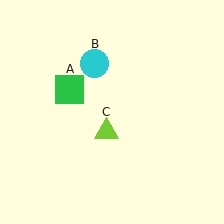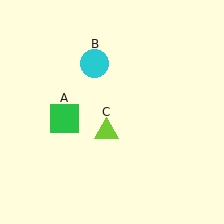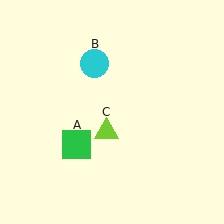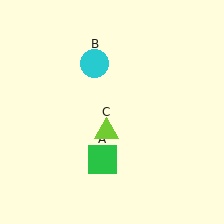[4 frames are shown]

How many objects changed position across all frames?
1 object changed position: green square (object A).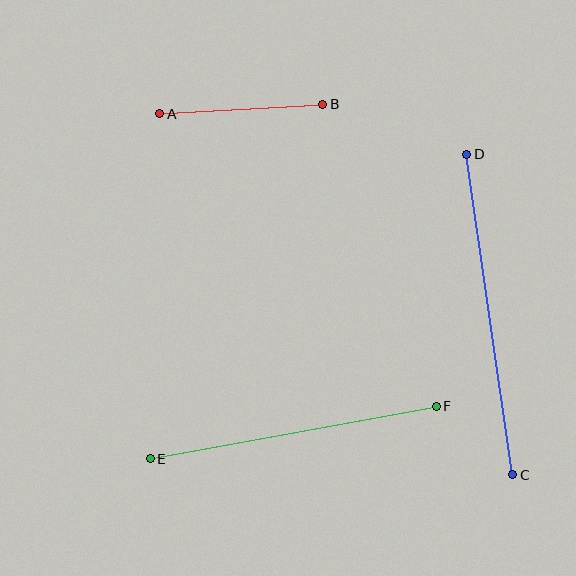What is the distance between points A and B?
The distance is approximately 164 pixels.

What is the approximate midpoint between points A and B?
The midpoint is at approximately (241, 109) pixels.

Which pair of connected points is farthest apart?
Points C and D are farthest apart.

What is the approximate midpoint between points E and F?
The midpoint is at approximately (293, 432) pixels.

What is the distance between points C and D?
The distance is approximately 323 pixels.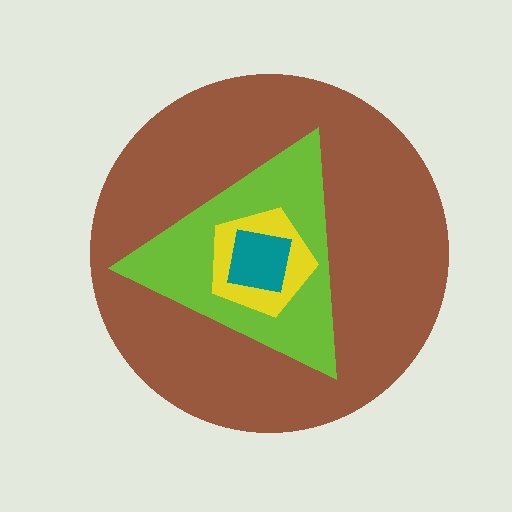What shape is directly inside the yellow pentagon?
The teal square.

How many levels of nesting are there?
4.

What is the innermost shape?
The teal square.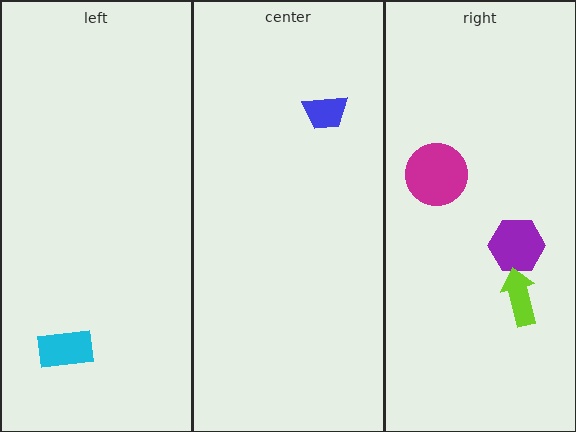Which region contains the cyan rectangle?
The left region.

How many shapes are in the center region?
1.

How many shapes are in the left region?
1.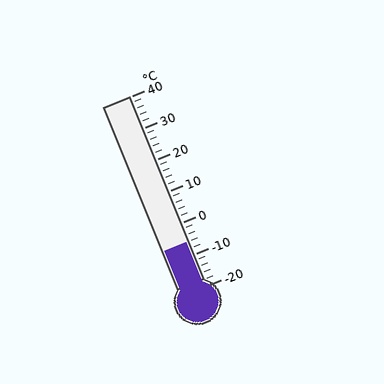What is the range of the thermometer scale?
The thermometer scale ranges from -20°C to 40°C.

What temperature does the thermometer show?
The thermometer shows approximately -6°C.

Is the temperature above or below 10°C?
The temperature is below 10°C.